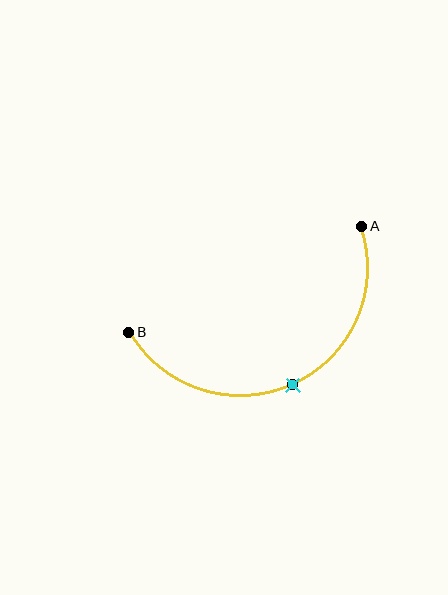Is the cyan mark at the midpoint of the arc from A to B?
Yes. The cyan mark lies on the arc at equal arc-length from both A and B — it is the arc midpoint.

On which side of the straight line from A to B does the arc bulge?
The arc bulges below the straight line connecting A and B.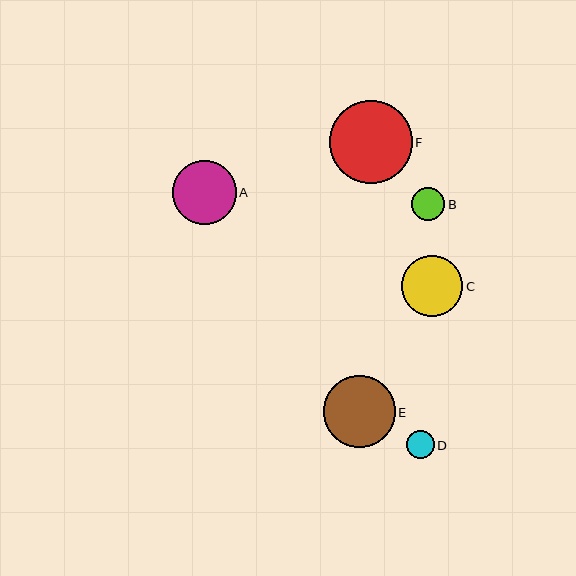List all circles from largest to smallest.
From largest to smallest: F, E, A, C, B, D.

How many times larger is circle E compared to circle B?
Circle E is approximately 2.2 times the size of circle B.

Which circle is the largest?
Circle F is the largest with a size of approximately 83 pixels.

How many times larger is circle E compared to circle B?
Circle E is approximately 2.2 times the size of circle B.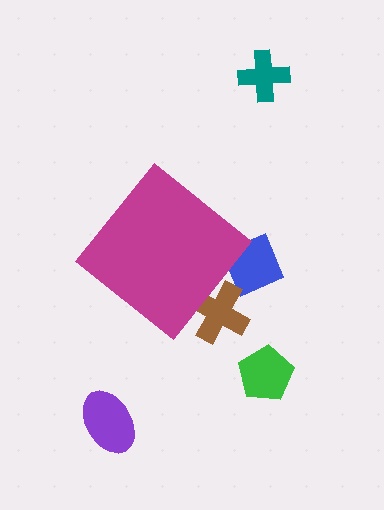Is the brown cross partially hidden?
Yes, the brown cross is partially hidden behind the magenta diamond.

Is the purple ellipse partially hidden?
No, the purple ellipse is fully visible.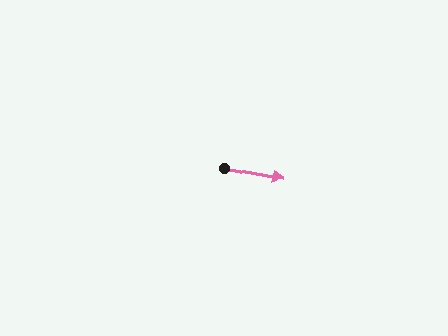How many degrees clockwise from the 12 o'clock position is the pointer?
Approximately 101 degrees.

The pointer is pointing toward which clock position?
Roughly 3 o'clock.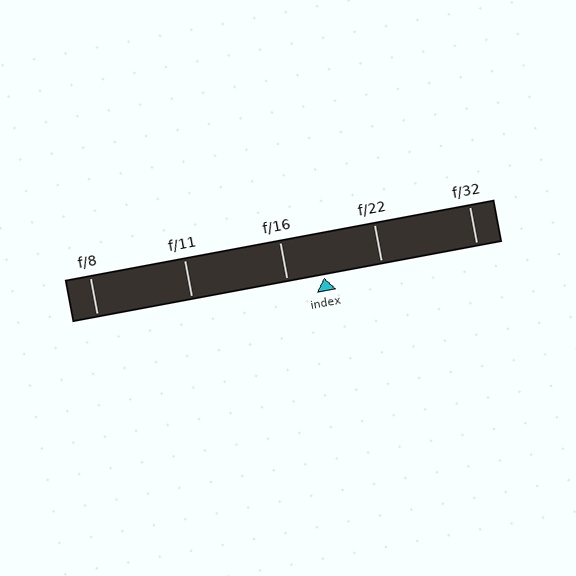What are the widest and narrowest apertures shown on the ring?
The widest aperture shown is f/8 and the narrowest is f/32.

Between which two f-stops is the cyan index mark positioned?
The index mark is between f/16 and f/22.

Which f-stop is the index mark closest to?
The index mark is closest to f/16.